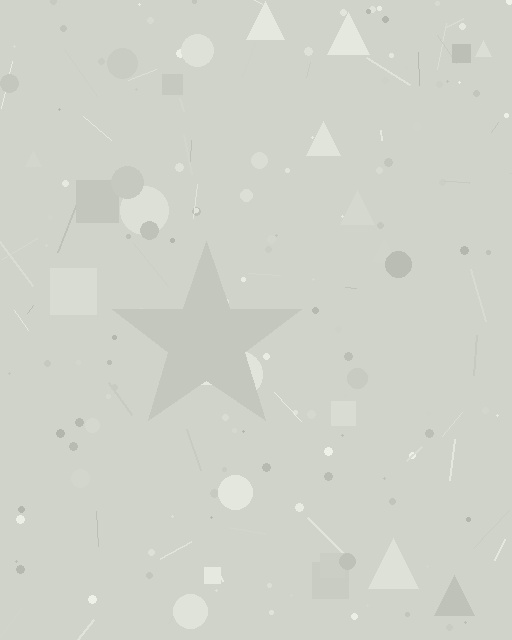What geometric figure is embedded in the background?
A star is embedded in the background.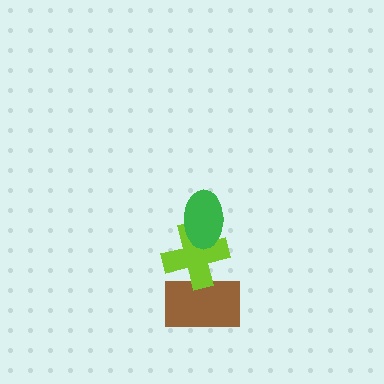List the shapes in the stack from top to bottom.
From top to bottom: the green ellipse, the lime cross, the brown rectangle.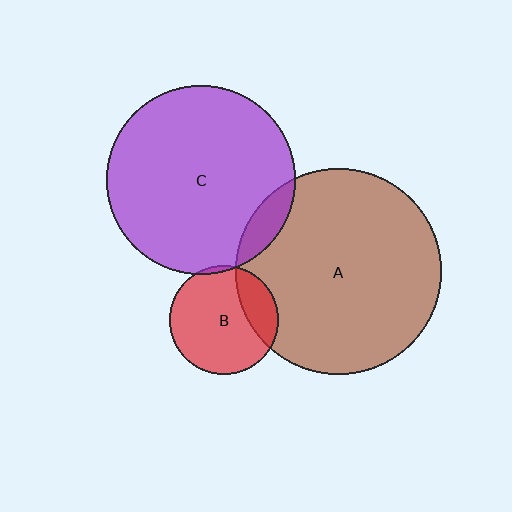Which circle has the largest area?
Circle A (brown).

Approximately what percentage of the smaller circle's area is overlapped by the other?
Approximately 10%.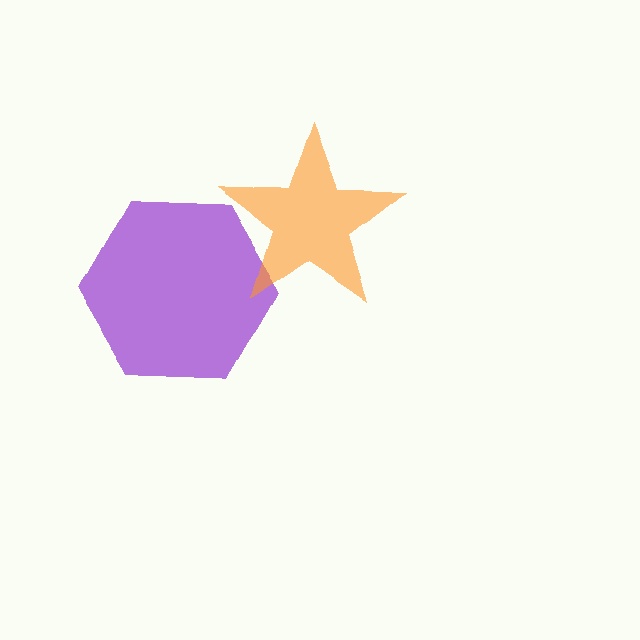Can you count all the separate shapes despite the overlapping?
Yes, there are 2 separate shapes.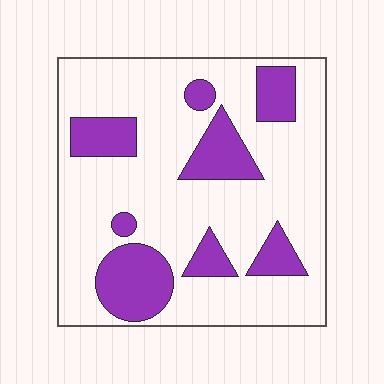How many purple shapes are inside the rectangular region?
8.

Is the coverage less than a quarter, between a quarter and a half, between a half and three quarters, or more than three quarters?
Less than a quarter.